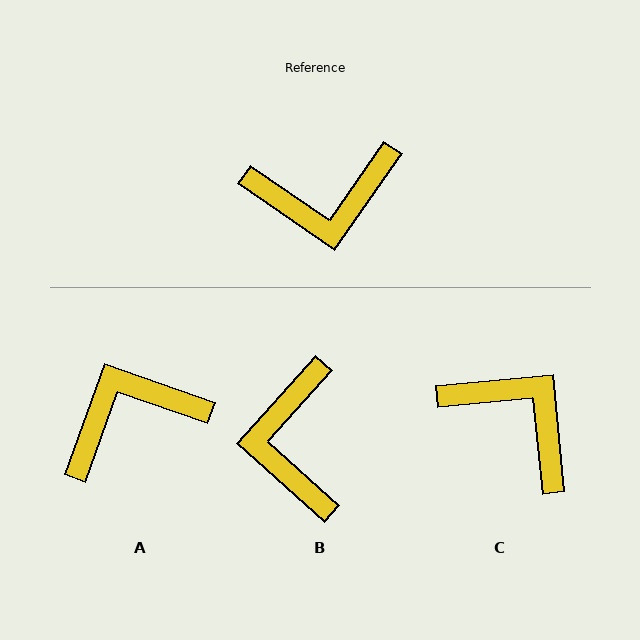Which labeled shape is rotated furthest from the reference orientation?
A, about 165 degrees away.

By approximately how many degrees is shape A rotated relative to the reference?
Approximately 165 degrees clockwise.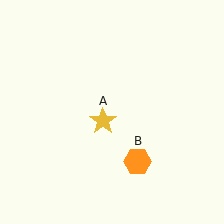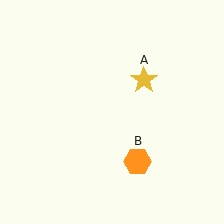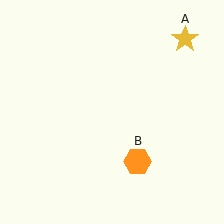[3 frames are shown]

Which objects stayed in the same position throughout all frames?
Orange hexagon (object B) remained stationary.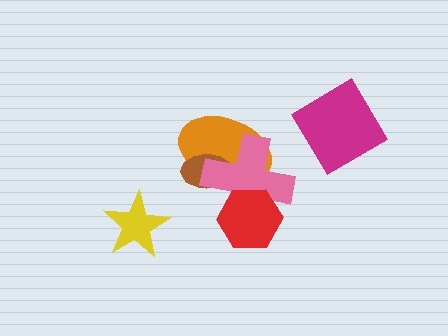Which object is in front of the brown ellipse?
The pink cross is in front of the brown ellipse.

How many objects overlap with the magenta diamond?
0 objects overlap with the magenta diamond.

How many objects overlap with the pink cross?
3 objects overlap with the pink cross.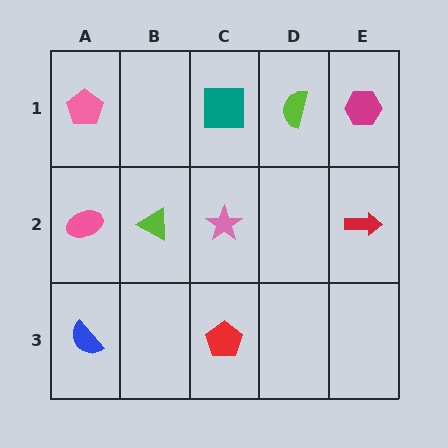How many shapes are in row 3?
2 shapes.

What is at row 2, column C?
A pink star.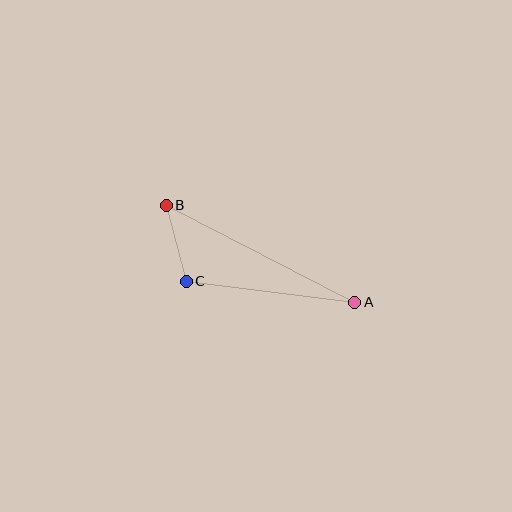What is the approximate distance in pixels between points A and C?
The distance between A and C is approximately 170 pixels.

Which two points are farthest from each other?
Points A and B are farthest from each other.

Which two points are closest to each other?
Points B and C are closest to each other.